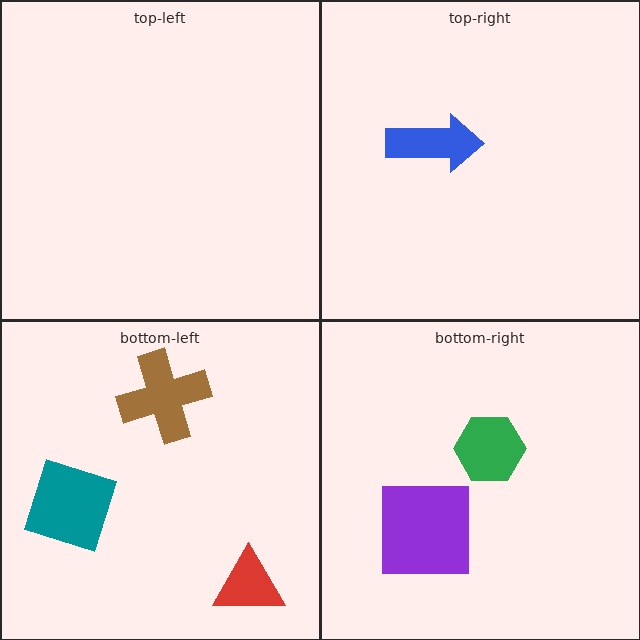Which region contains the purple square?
The bottom-right region.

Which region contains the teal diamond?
The bottom-left region.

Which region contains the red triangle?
The bottom-left region.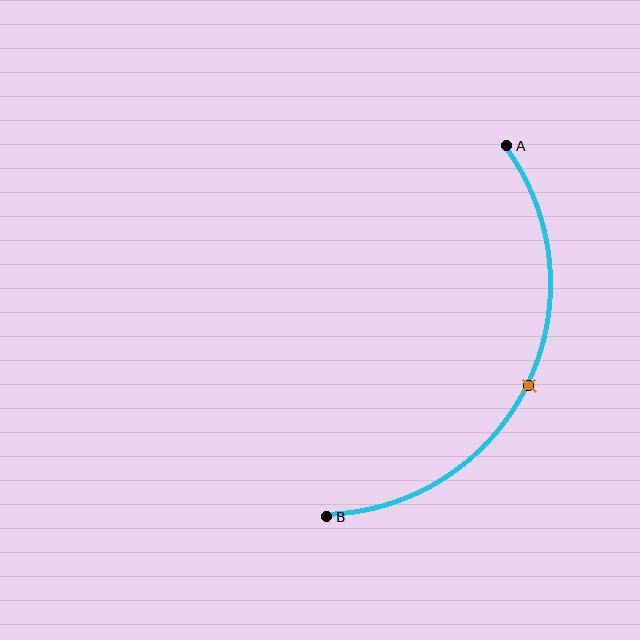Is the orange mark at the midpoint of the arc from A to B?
Yes. The orange mark lies on the arc at equal arc-length from both A and B — it is the arc midpoint.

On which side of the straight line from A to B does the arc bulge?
The arc bulges to the right of the straight line connecting A and B.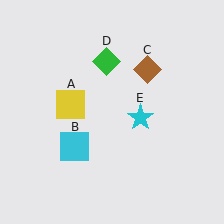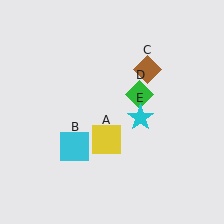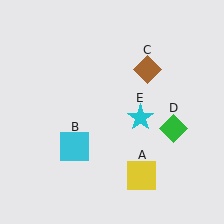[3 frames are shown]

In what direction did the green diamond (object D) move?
The green diamond (object D) moved down and to the right.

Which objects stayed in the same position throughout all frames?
Cyan square (object B) and brown diamond (object C) and cyan star (object E) remained stationary.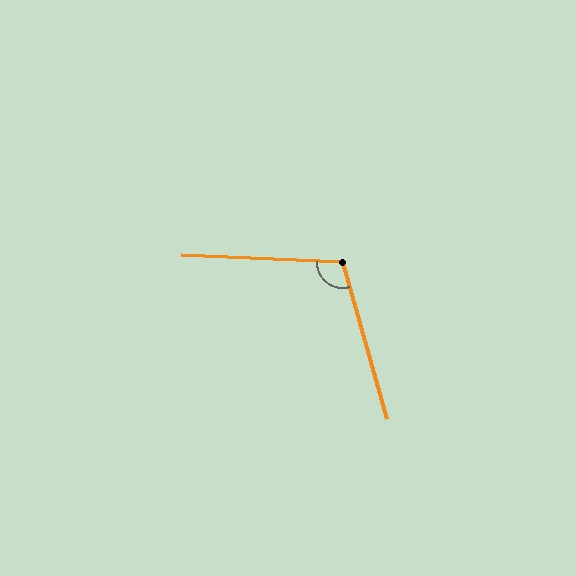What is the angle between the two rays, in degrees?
Approximately 108 degrees.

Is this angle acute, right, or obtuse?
It is obtuse.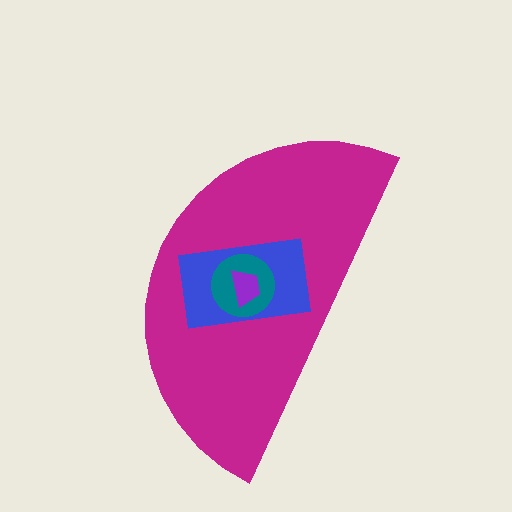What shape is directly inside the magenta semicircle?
The blue rectangle.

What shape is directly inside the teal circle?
The purple trapezoid.